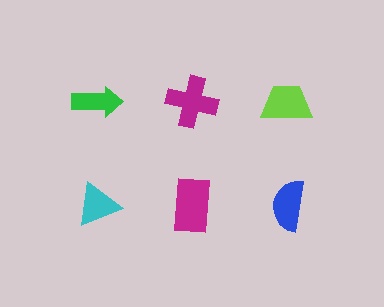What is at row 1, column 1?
A green arrow.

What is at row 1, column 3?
A lime trapezoid.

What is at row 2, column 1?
A cyan triangle.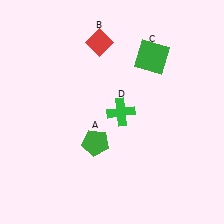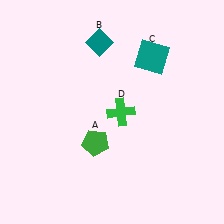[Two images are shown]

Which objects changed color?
B changed from red to teal. C changed from green to teal.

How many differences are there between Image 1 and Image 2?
There are 2 differences between the two images.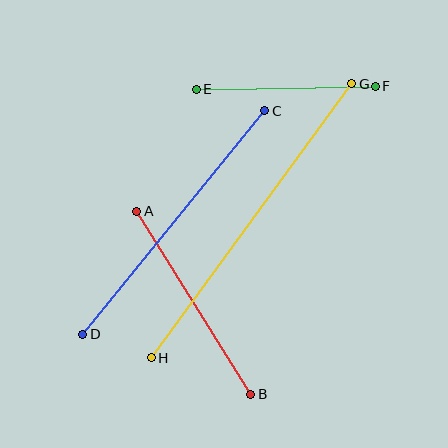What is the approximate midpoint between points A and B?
The midpoint is at approximately (194, 303) pixels.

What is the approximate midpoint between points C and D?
The midpoint is at approximately (174, 222) pixels.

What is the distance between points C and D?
The distance is approximately 288 pixels.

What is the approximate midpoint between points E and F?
The midpoint is at approximately (286, 88) pixels.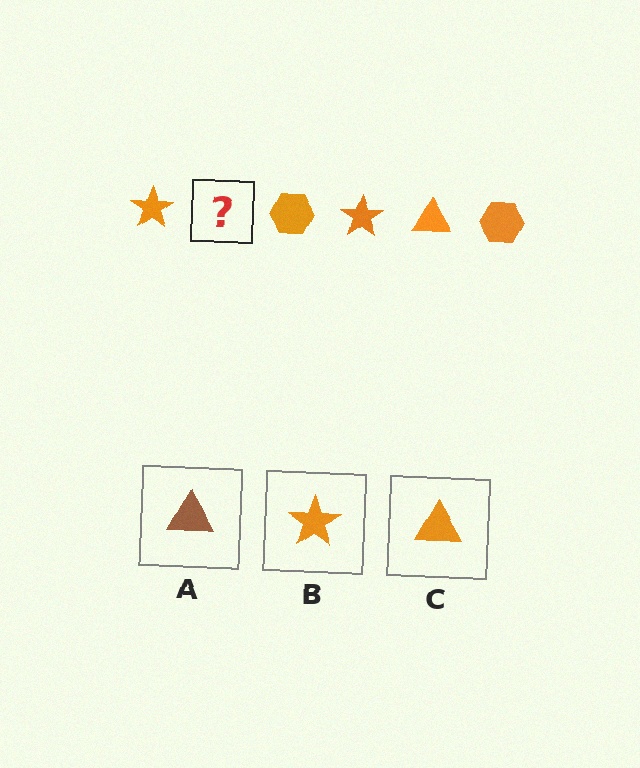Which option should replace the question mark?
Option C.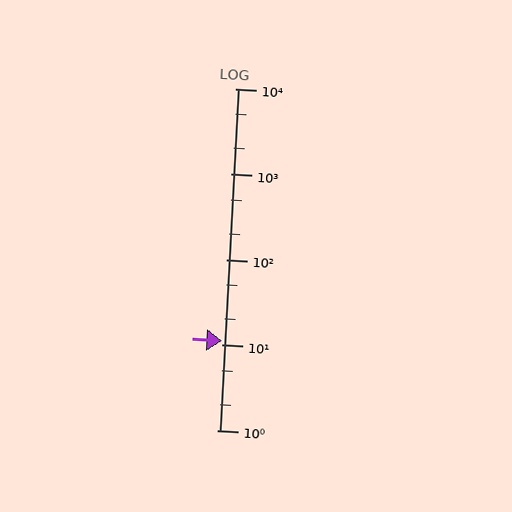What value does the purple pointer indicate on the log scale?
The pointer indicates approximately 11.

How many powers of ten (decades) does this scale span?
The scale spans 4 decades, from 1 to 10000.